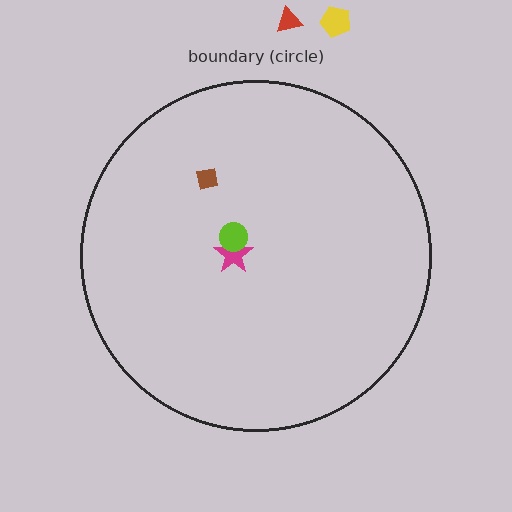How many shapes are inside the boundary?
3 inside, 2 outside.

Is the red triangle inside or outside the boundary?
Outside.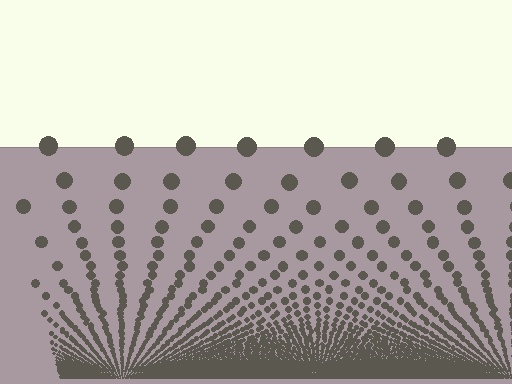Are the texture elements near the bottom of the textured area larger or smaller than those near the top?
Smaller. The gradient is inverted — elements near the bottom are smaller and denser.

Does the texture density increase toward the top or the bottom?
Density increases toward the bottom.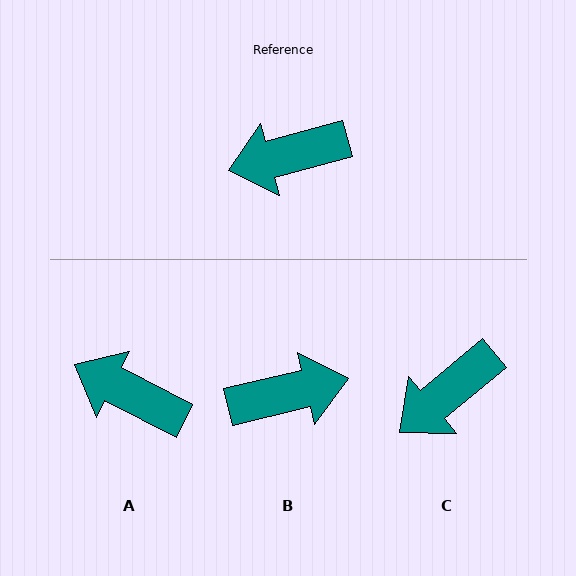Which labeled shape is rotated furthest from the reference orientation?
B, about 178 degrees away.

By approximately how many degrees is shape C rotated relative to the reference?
Approximately 25 degrees counter-clockwise.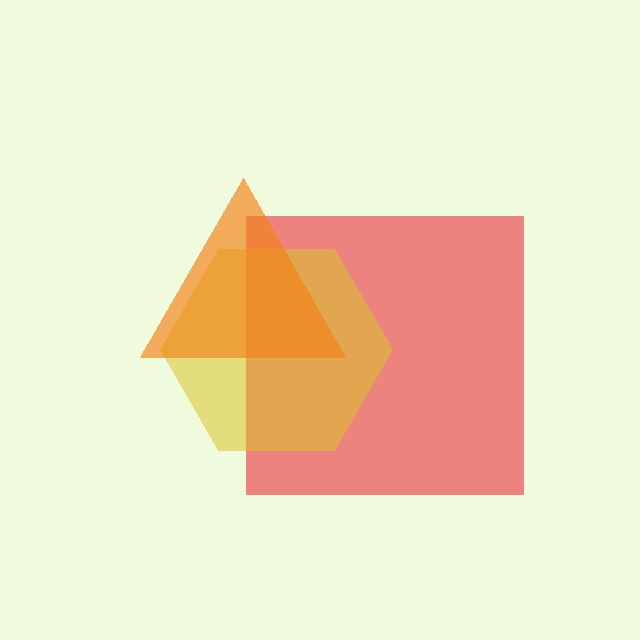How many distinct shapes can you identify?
There are 3 distinct shapes: a red square, a yellow hexagon, an orange triangle.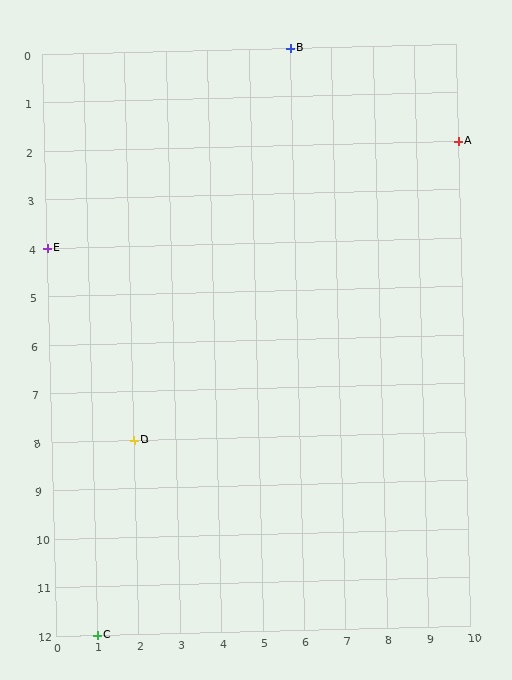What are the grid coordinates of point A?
Point A is at grid coordinates (10, 2).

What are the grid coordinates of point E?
Point E is at grid coordinates (0, 4).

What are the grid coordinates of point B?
Point B is at grid coordinates (6, 0).